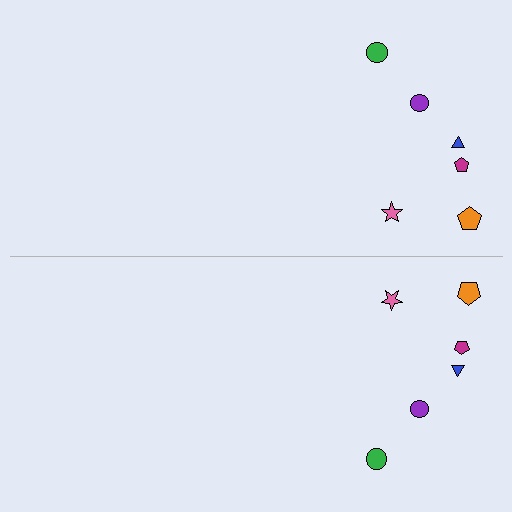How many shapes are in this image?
There are 12 shapes in this image.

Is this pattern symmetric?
Yes, this pattern has bilateral (reflection) symmetry.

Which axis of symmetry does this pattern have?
The pattern has a horizontal axis of symmetry running through the center of the image.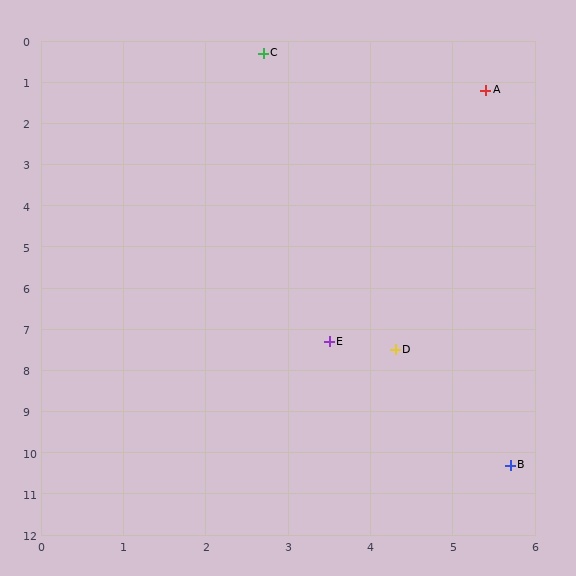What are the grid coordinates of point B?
Point B is at approximately (5.7, 10.3).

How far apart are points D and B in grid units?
Points D and B are about 3.1 grid units apart.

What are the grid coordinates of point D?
Point D is at approximately (4.3, 7.5).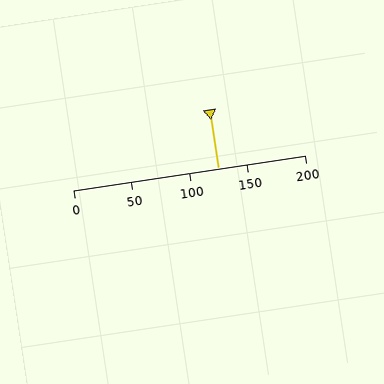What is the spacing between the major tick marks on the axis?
The major ticks are spaced 50 apart.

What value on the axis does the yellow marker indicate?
The marker indicates approximately 125.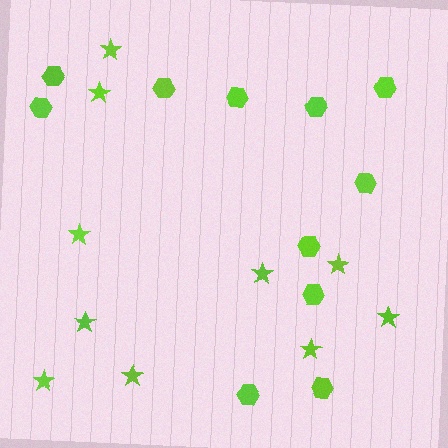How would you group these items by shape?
There are 2 groups: one group of hexagons (11) and one group of stars (10).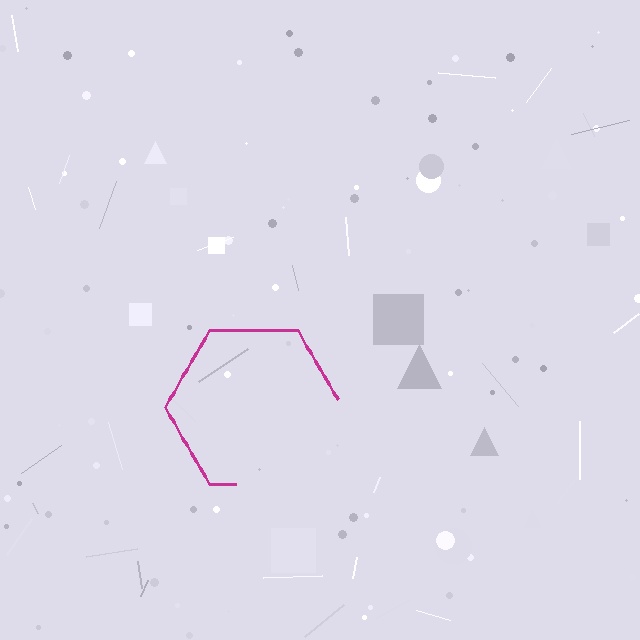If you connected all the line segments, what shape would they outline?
They would outline a hexagon.